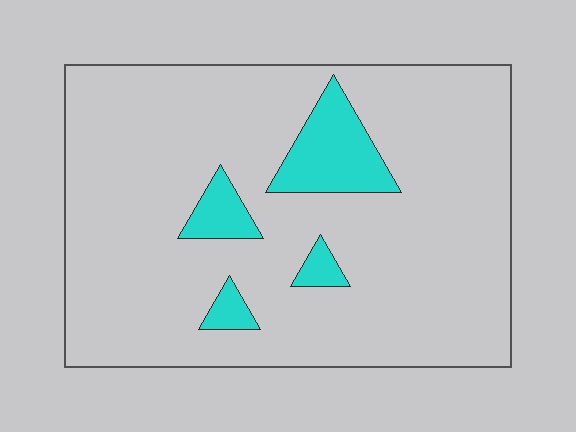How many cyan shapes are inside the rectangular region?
4.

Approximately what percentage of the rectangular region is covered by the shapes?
Approximately 10%.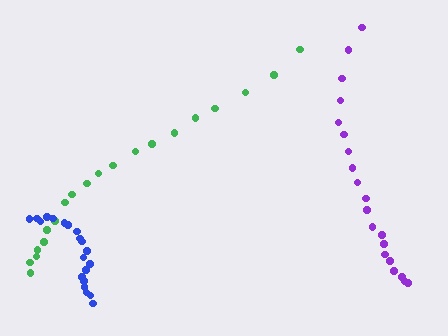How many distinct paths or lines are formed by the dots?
There are 3 distinct paths.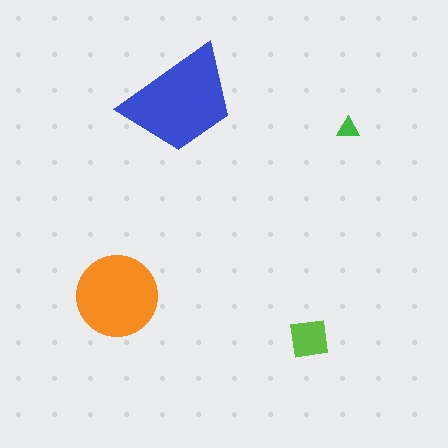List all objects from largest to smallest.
The blue trapezoid, the orange circle, the lime square, the green triangle.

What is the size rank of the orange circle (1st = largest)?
2nd.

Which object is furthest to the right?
The green triangle is rightmost.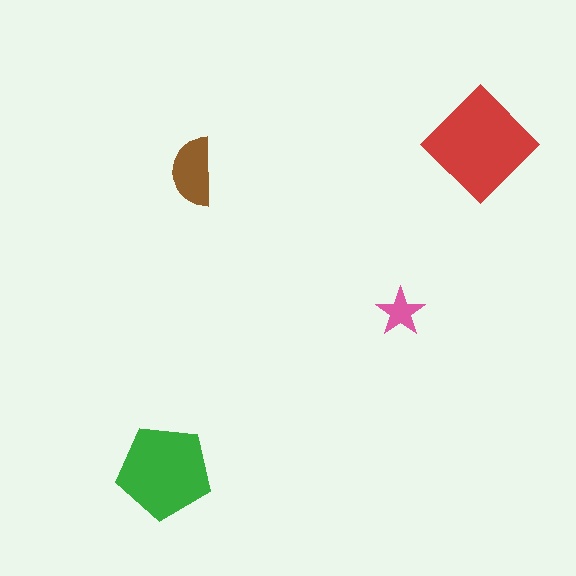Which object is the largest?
The red diamond.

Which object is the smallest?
The pink star.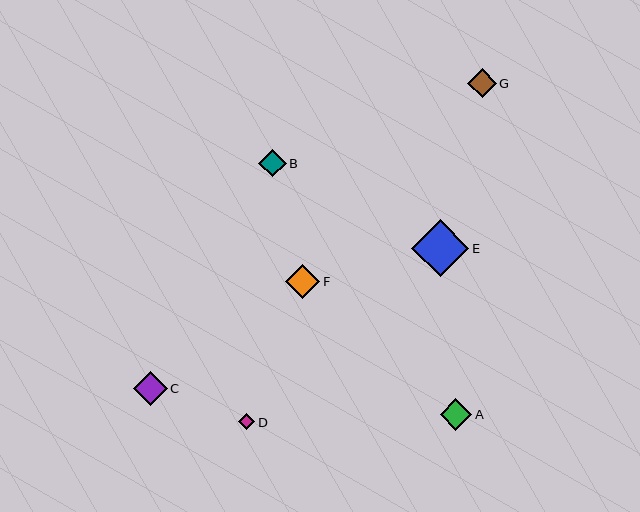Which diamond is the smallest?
Diamond D is the smallest with a size of approximately 16 pixels.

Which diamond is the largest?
Diamond E is the largest with a size of approximately 57 pixels.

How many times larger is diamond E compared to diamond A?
Diamond E is approximately 1.8 times the size of diamond A.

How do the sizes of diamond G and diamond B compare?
Diamond G and diamond B are approximately the same size.